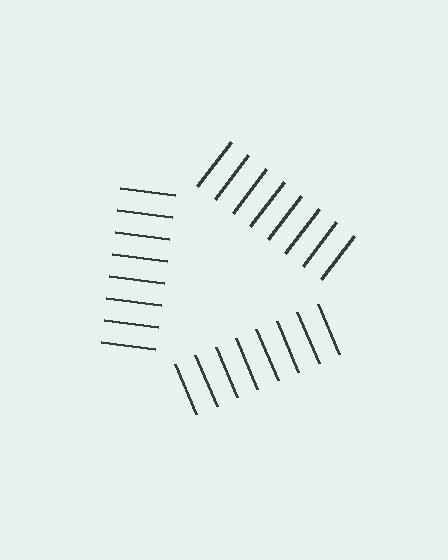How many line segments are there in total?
24 — 8 along each of the 3 edges.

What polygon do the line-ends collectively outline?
An illusory triangle — the line segments terminate on its edges but no continuous stroke is drawn.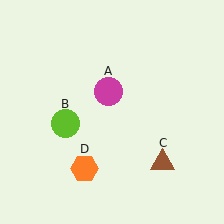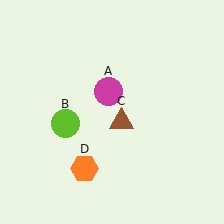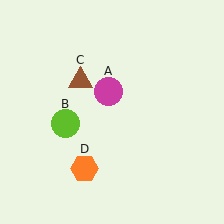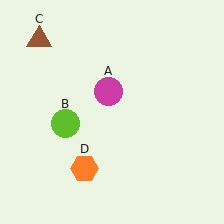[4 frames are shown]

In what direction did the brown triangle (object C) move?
The brown triangle (object C) moved up and to the left.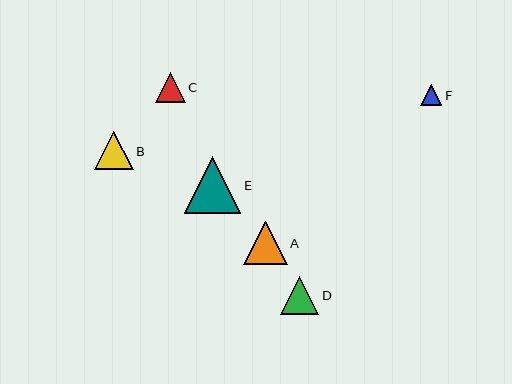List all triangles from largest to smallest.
From largest to smallest: E, A, B, D, C, F.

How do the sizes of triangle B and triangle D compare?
Triangle B and triangle D are approximately the same size.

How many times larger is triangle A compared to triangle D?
Triangle A is approximately 1.1 times the size of triangle D.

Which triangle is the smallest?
Triangle F is the smallest with a size of approximately 21 pixels.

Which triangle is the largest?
Triangle E is the largest with a size of approximately 57 pixels.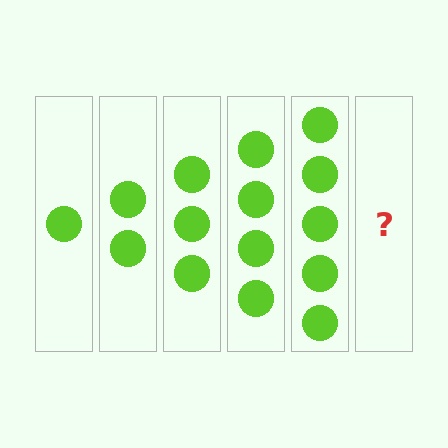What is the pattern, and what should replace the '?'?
The pattern is that each step adds one more circle. The '?' should be 6 circles.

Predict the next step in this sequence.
The next step is 6 circles.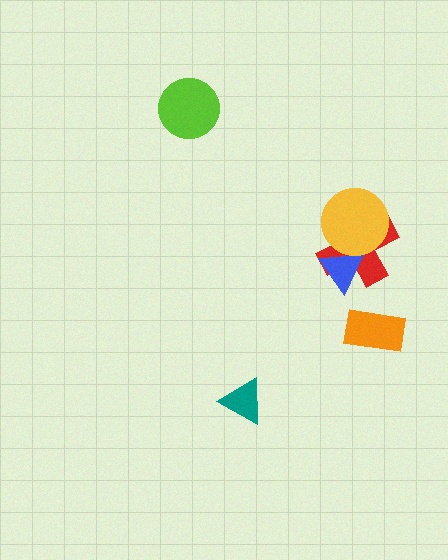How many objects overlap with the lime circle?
0 objects overlap with the lime circle.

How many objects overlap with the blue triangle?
2 objects overlap with the blue triangle.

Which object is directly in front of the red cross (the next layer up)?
The blue triangle is directly in front of the red cross.